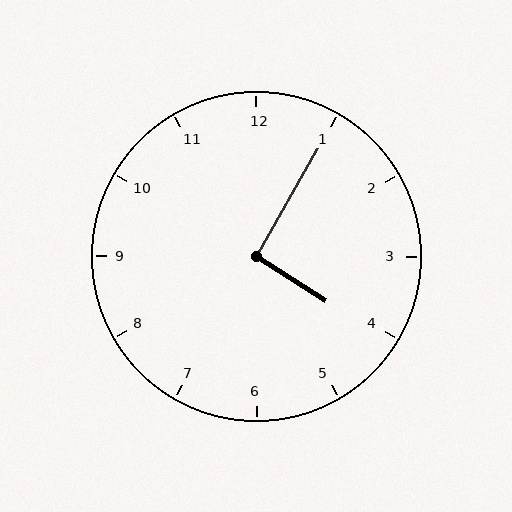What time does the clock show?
4:05.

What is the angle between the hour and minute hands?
Approximately 92 degrees.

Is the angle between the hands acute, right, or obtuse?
It is right.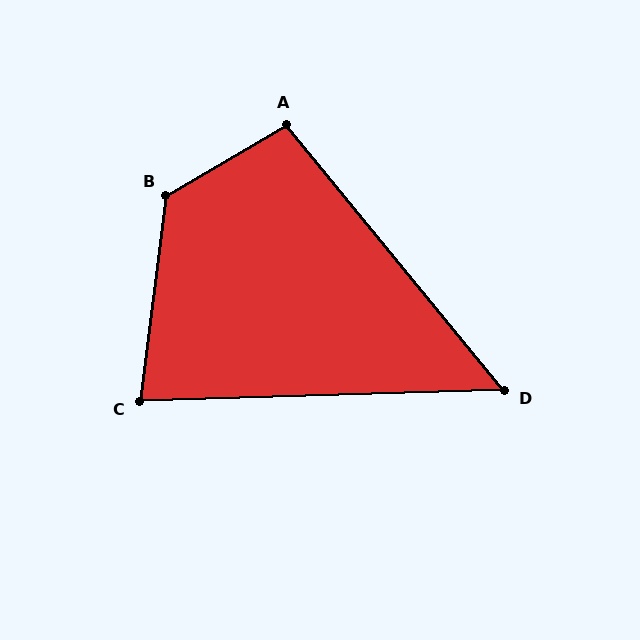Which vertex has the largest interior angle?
B, at approximately 128 degrees.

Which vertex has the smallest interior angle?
D, at approximately 52 degrees.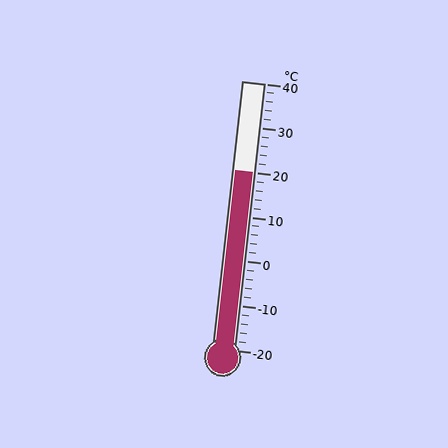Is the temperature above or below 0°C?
The temperature is above 0°C.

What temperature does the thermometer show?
The thermometer shows approximately 20°C.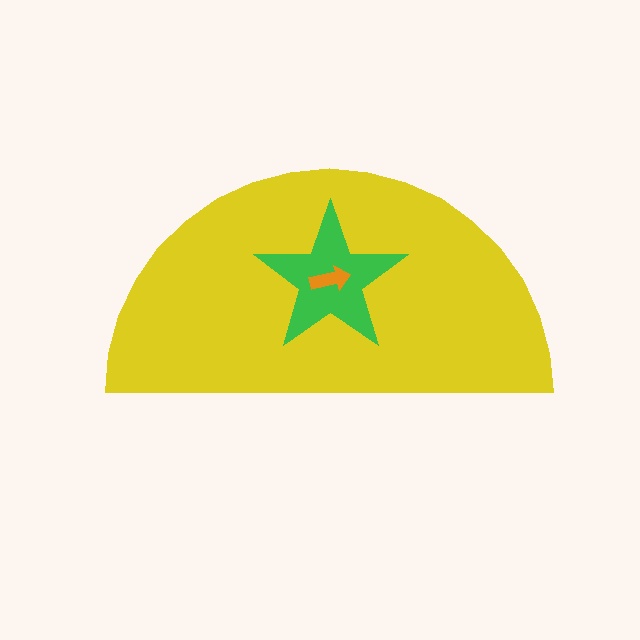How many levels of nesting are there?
3.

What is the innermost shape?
The orange arrow.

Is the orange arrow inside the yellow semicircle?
Yes.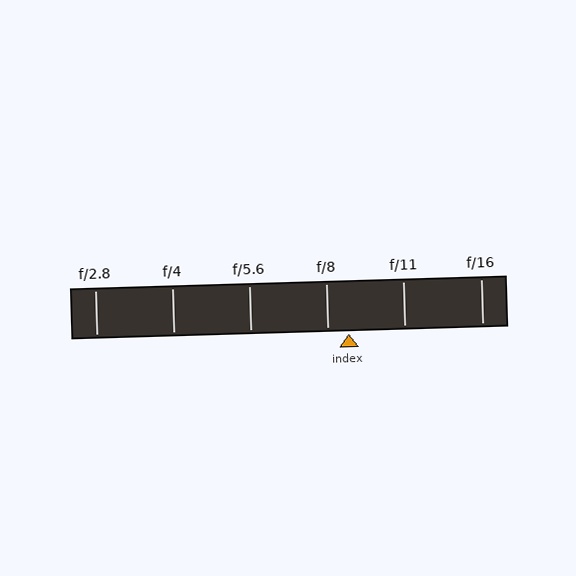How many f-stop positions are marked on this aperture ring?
There are 6 f-stop positions marked.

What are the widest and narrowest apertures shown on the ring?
The widest aperture shown is f/2.8 and the narrowest is f/16.